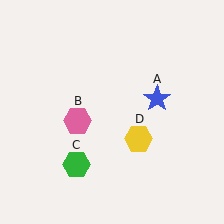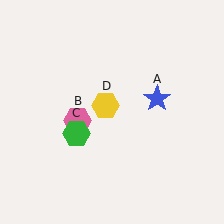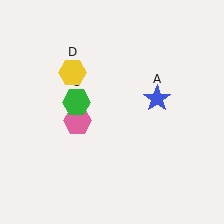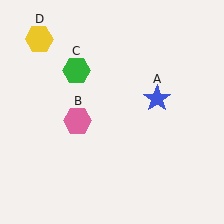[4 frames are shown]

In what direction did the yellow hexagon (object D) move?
The yellow hexagon (object D) moved up and to the left.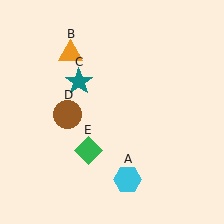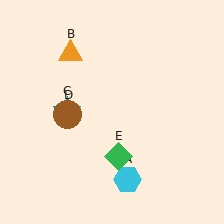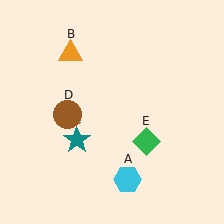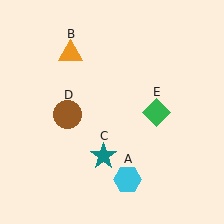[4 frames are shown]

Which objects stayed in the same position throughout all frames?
Cyan hexagon (object A) and orange triangle (object B) and brown circle (object D) remained stationary.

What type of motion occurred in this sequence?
The teal star (object C), green diamond (object E) rotated counterclockwise around the center of the scene.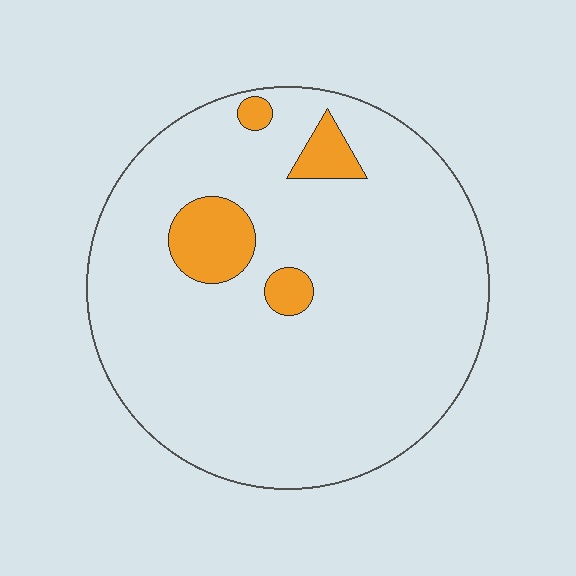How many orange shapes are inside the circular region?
4.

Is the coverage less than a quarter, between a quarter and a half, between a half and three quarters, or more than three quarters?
Less than a quarter.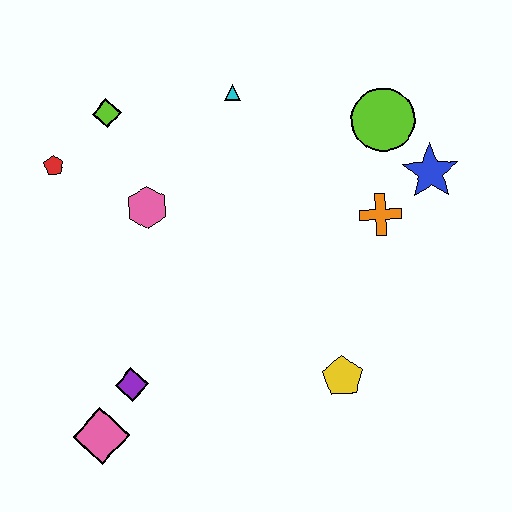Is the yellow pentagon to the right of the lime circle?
No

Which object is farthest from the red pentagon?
The blue star is farthest from the red pentagon.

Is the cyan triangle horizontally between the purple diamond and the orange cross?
Yes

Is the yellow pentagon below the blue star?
Yes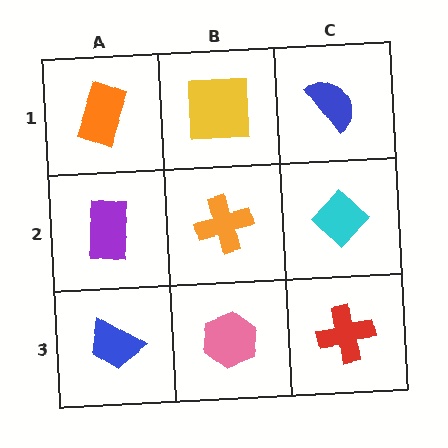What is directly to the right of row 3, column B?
A red cross.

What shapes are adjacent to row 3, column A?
A purple rectangle (row 2, column A), a pink hexagon (row 3, column B).